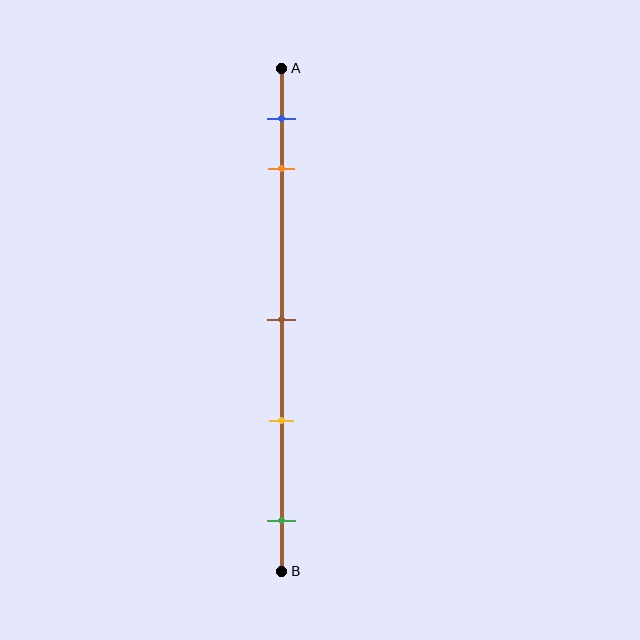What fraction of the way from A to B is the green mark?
The green mark is approximately 90% (0.9) of the way from A to B.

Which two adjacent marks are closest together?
The blue and orange marks are the closest adjacent pair.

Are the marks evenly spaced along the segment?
No, the marks are not evenly spaced.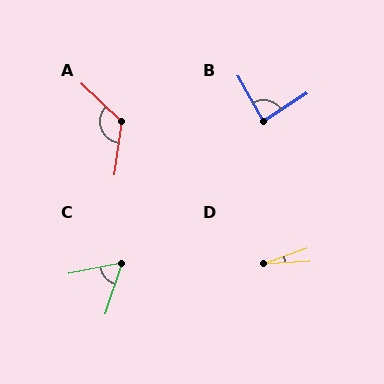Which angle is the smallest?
D, at approximately 16 degrees.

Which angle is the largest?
A, at approximately 126 degrees.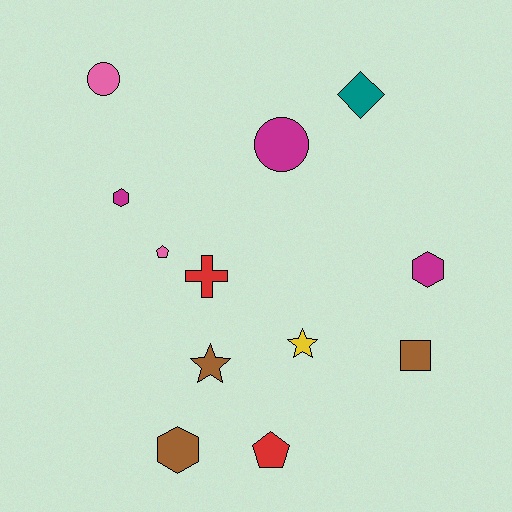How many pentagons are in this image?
There are 2 pentagons.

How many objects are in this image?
There are 12 objects.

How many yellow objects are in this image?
There is 1 yellow object.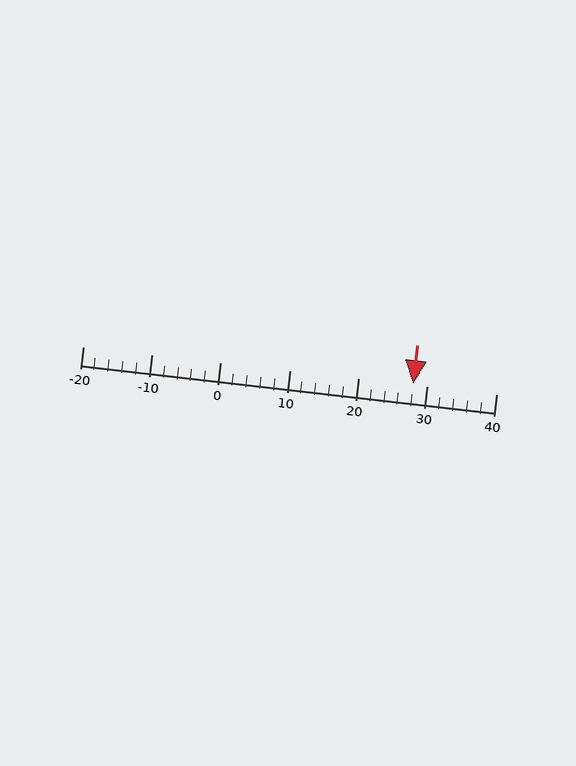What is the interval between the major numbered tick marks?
The major tick marks are spaced 10 units apart.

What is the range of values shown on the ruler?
The ruler shows values from -20 to 40.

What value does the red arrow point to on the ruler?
The red arrow points to approximately 28.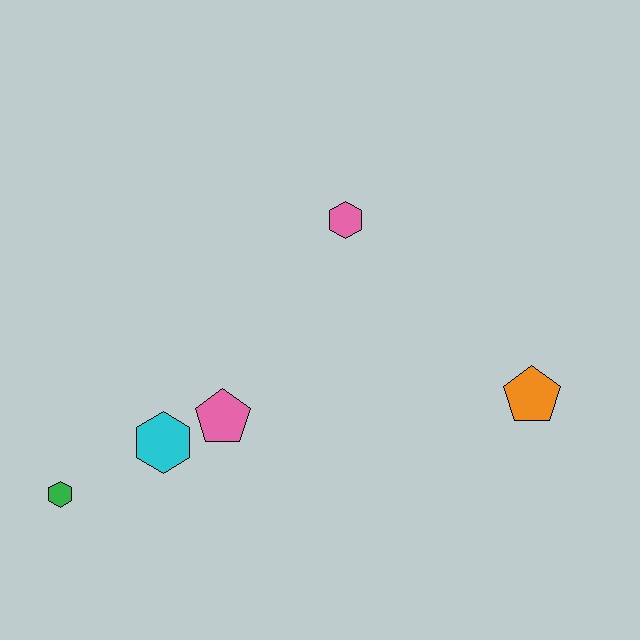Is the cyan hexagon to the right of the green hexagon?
Yes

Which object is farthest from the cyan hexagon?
The orange pentagon is farthest from the cyan hexagon.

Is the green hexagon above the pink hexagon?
No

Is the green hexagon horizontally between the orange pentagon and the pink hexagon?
No